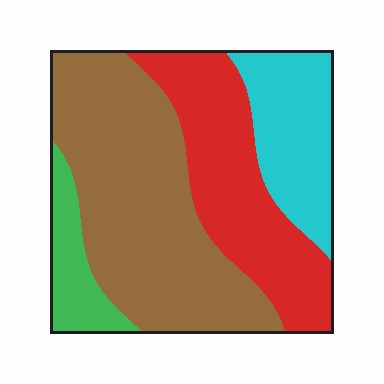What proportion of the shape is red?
Red covers about 30% of the shape.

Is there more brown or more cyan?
Brown.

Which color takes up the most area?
Brown, at roughly 45%.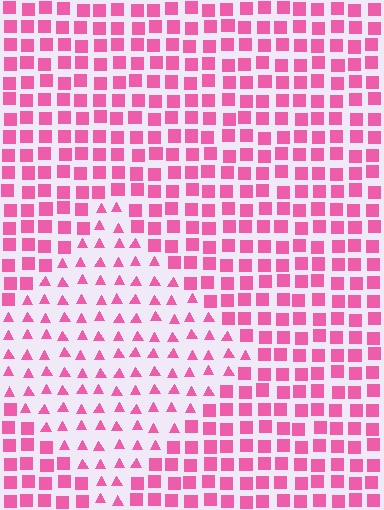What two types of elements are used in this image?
The image uses triangles inside the diamond region and squares outside it.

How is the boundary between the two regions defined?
The boundary is defined by a change in element shape: triangles inside vs. squares outside. All elements share the same color and spacing.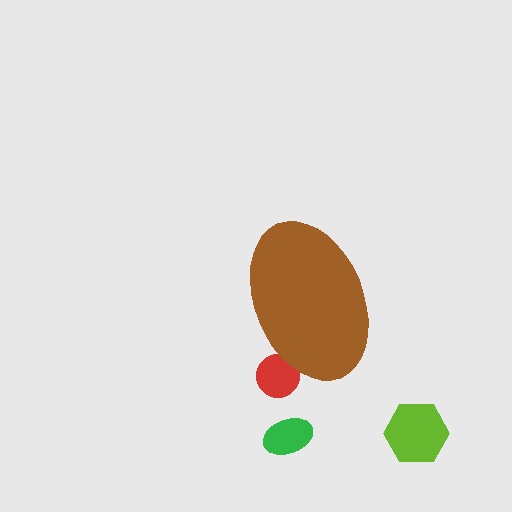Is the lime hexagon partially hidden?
No, the lime hexagon is fully visible.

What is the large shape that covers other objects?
A brown ellipse.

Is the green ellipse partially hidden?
No, the green ellipse is fully visible.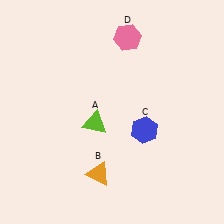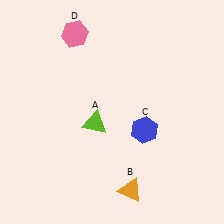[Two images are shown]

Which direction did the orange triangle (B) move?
The orange triangle (B) moved right.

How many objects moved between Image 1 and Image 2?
2 objects moved between the two images.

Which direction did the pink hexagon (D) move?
The pink hexagon (D) moved left.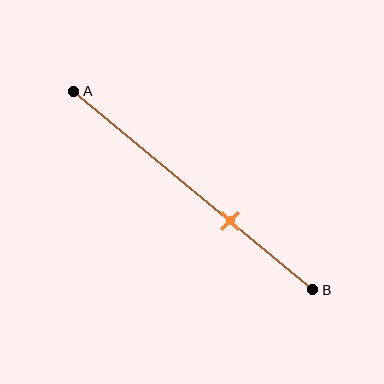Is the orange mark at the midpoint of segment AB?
No, the mark is at about 65% from A, not at the 50% midpoint.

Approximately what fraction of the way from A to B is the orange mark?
The orange mark is approximately 65% of the way from A to B.